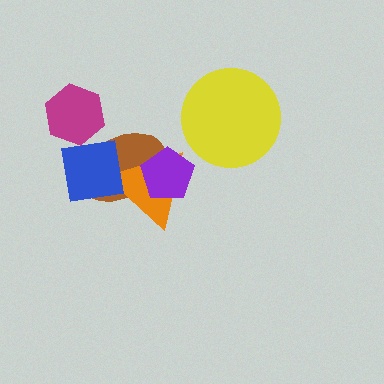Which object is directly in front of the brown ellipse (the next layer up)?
The orange triangle is directly in front of the brown ellipse.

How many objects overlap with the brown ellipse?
3 objects overlap with the brown ellipse.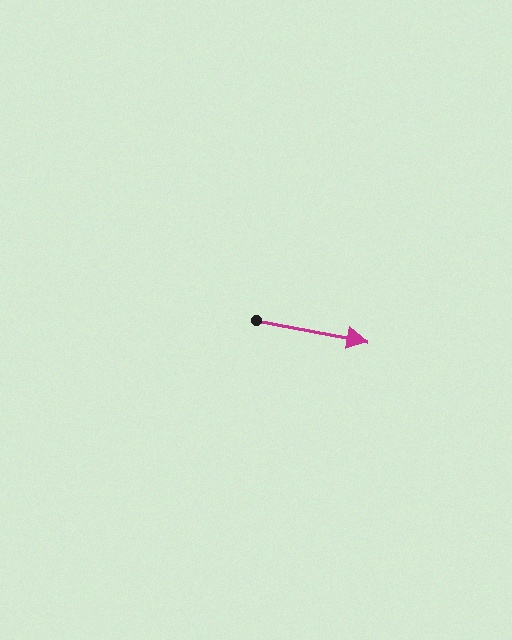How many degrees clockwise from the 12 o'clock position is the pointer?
Approximately 101 degrees.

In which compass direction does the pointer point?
East.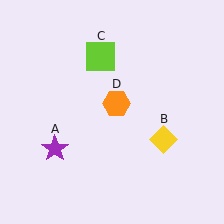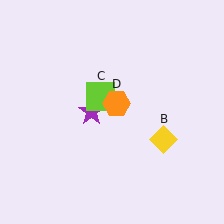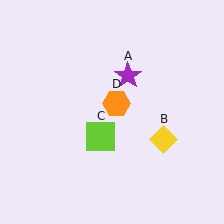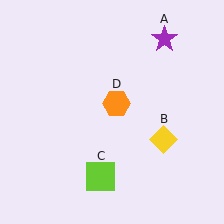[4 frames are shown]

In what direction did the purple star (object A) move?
The purple star (object A) moved up and to the right.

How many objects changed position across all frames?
2 objects changed position: purple star (object A), lime square (object C).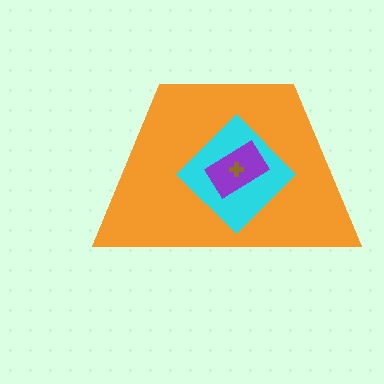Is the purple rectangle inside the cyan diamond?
Yes.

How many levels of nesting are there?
4.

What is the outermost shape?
The orange trapezoid.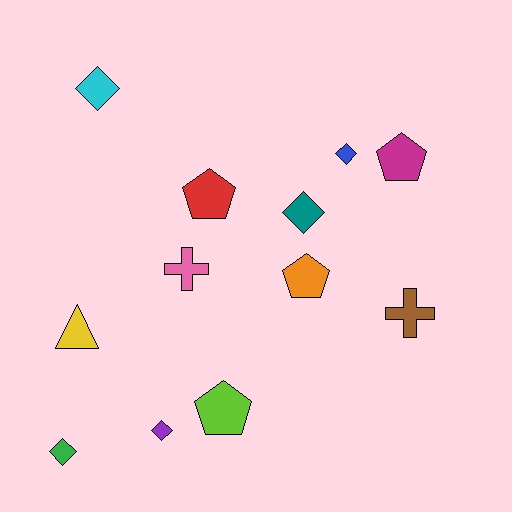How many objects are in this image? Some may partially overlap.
There are 12 objects.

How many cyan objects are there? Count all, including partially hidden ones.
There is 1 cyan object.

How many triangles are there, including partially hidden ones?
There is 1 triangle.